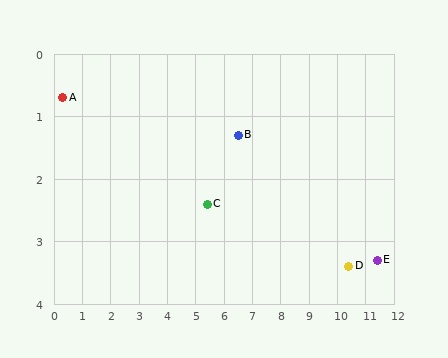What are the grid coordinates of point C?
Point C is at approximately (5.4, 2.4).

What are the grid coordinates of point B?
Point B is at approximately (6.5, 1.3).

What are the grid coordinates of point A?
Point A is at approximately (0.3, 0.7).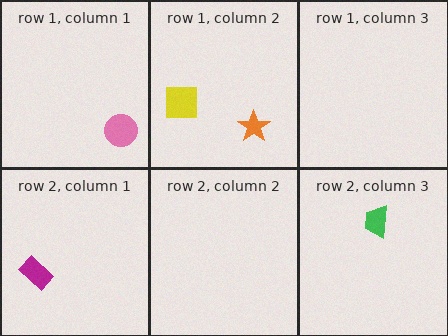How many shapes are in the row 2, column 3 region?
1.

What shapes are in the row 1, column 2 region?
The yellow square, the orange star.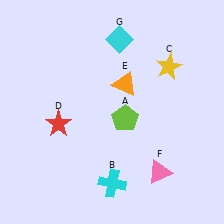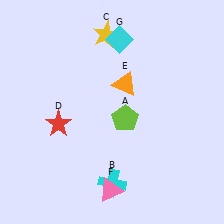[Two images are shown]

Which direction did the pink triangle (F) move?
The pink triangle (F) moved left.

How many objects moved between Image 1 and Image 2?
2 objects moved between the two images.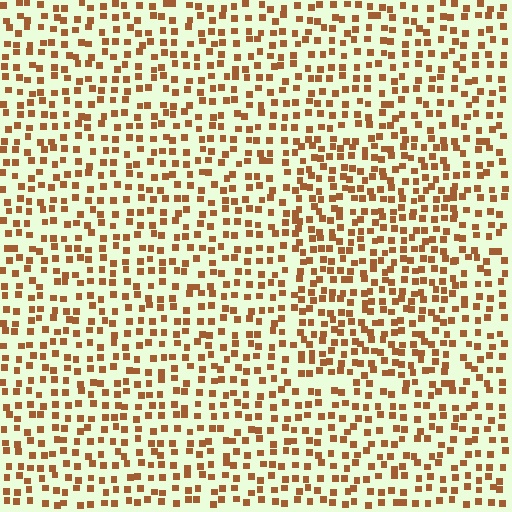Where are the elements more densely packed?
The elements are more densely packed inside the rectangle boundary.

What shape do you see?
I see a rectangle.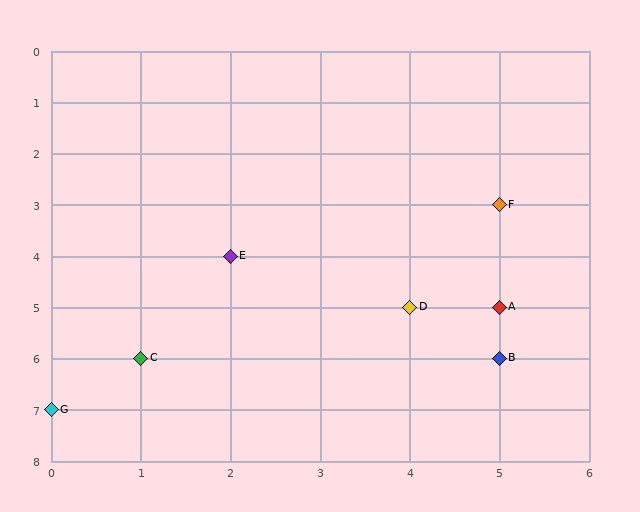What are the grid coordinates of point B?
Point B is at grid coordinates (5, 6).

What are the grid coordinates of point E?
Point E is at grid coordinates (2, 4).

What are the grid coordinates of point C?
Point C is at grid coordinates (1, 6).